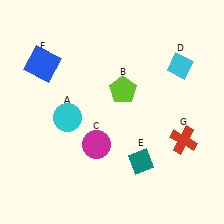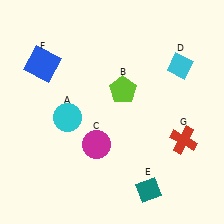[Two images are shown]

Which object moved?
The teal diamond (E) moved down.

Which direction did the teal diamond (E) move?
The teal diamond (E) moved down.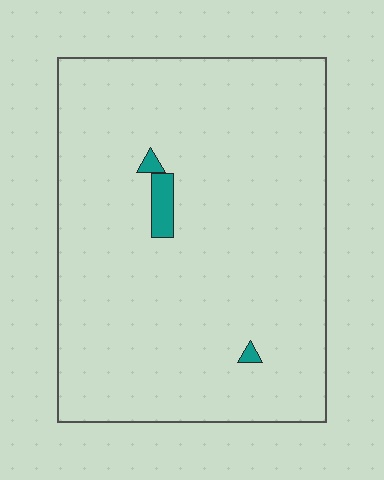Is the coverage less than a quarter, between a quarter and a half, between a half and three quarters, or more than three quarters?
Less than a quarter.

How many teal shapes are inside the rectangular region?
3.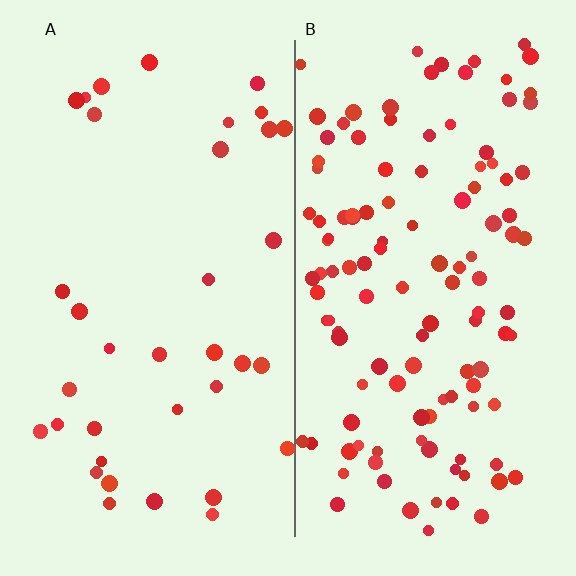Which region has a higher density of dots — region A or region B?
B (the right).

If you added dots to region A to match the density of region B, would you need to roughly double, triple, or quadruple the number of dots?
Approximately triple.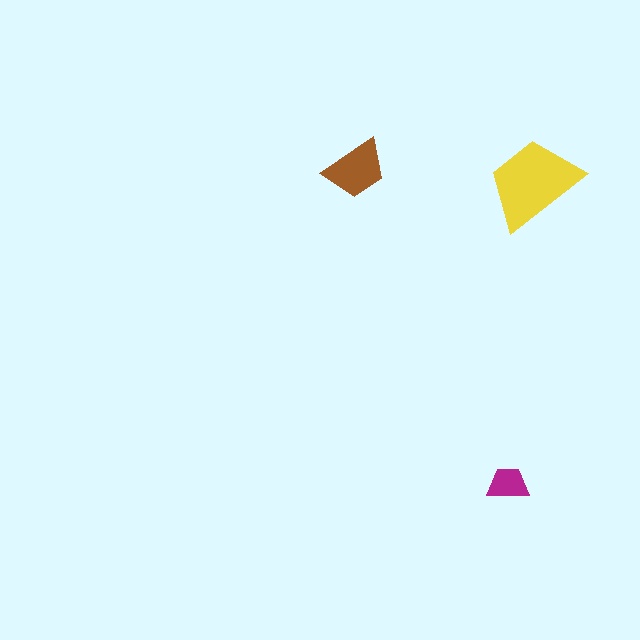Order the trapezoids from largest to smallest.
the yellow one, the brown one, the magenta one.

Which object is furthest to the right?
The yellow trapezoid is rightmost.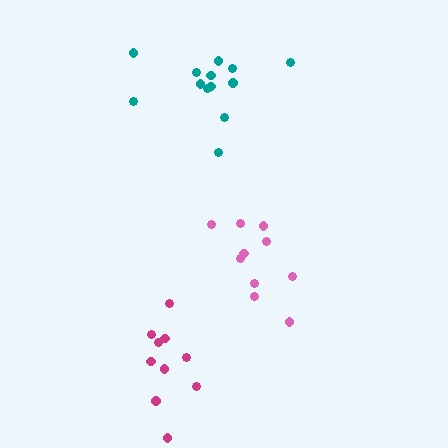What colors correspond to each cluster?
The clusters are colored: pink, teal, magenta.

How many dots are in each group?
Group 1: 10 dots, Group 2: 13 dots, Group 3: 10 dots (33 total).